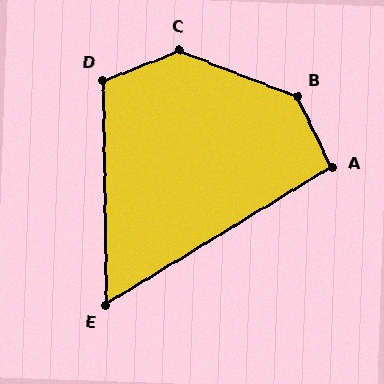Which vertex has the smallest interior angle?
E, at approximately 59 degrees.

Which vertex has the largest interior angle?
B, at approximately 137 degrees.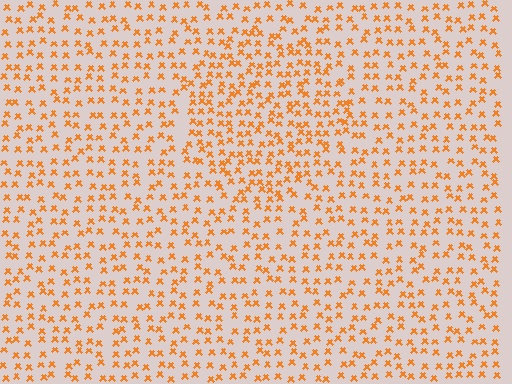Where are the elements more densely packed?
The elements are more densely packed inside the circle boundary.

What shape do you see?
I see a circle.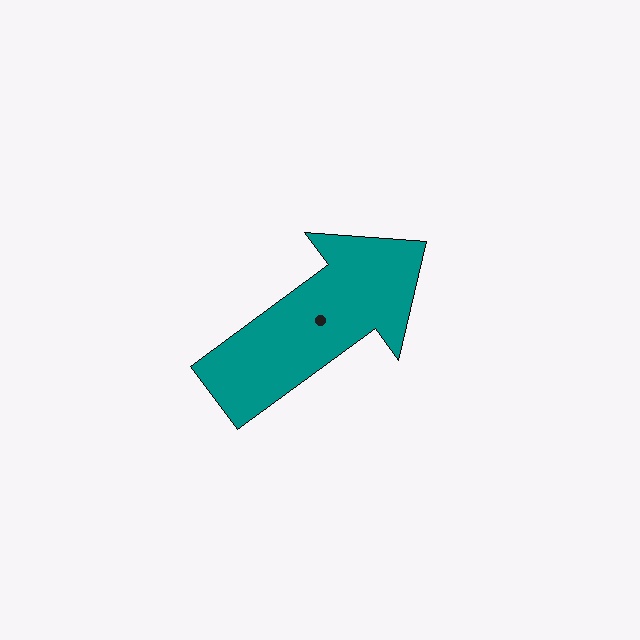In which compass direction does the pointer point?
Northeast.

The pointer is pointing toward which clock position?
Roughly 2 o'clock.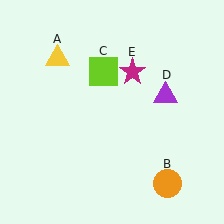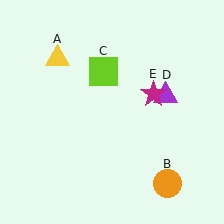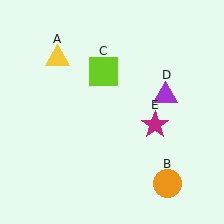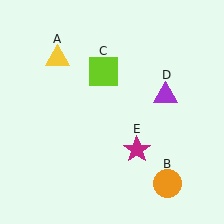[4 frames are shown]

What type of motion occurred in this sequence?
The magenta star (object E) rotated clockwise around the center of the scene.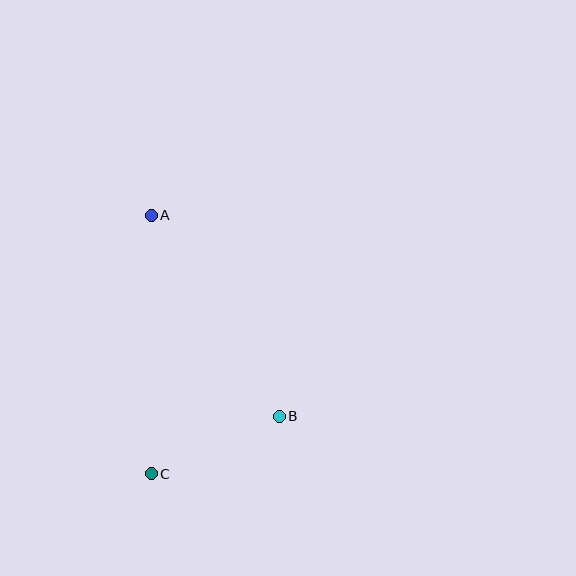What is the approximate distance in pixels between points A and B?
The distance between A and B is approximately 239 pixels.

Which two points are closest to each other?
Points B and C are closest to each other.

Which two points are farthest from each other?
Points A and C are farthest from each other.